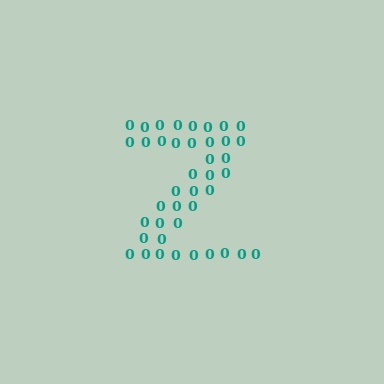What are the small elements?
The small elements are digit 0's.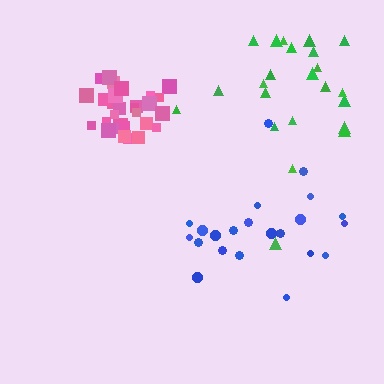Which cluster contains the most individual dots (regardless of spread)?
Pink (30).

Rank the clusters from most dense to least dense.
pink, blue, green.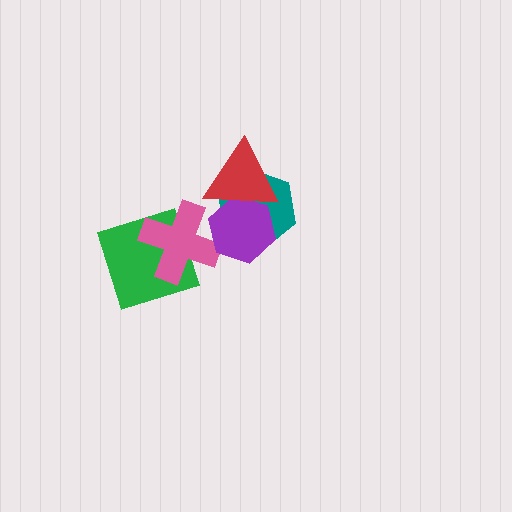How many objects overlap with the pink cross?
2 objects overlap with the pink cross.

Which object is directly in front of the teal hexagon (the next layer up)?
The purple hexagon is directly in front of the teal hexagon.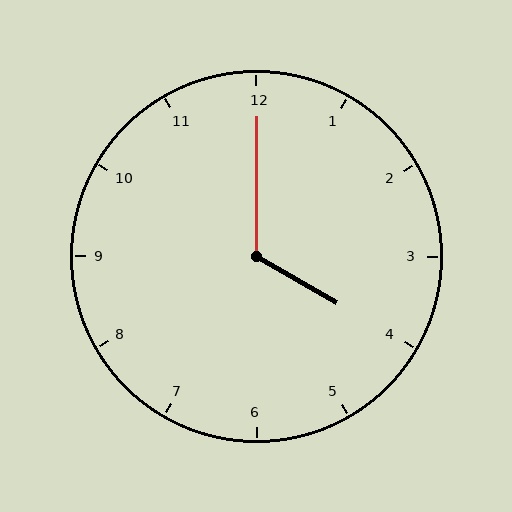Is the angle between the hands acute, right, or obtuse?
It is obtuse.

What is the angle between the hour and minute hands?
Approximately 120 degrees.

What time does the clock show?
4:00.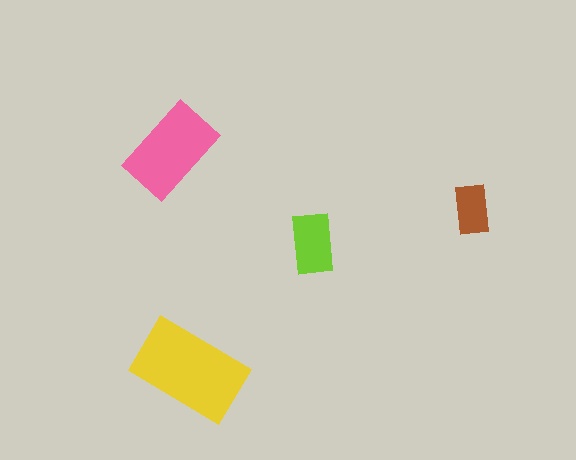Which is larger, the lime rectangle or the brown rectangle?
The lime one.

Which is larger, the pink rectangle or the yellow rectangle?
The yellow one.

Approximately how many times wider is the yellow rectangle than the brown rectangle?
About 2.5 times wider.